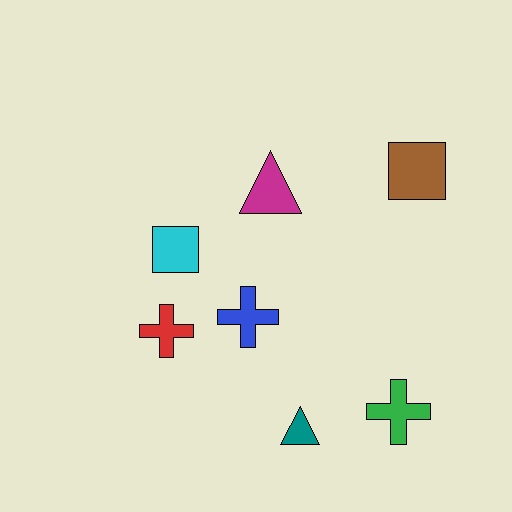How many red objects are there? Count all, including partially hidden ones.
There is 1 red object.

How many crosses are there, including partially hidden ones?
There are 3 crosses.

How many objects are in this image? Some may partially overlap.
There are 7 objects.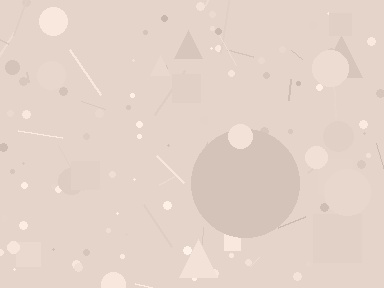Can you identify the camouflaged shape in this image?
The camouflaged shape is a circle.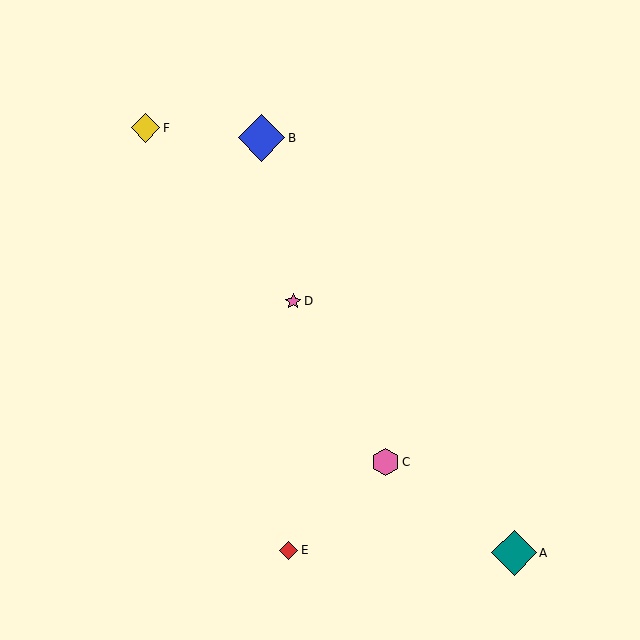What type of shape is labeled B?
Shape B is a blue diamond.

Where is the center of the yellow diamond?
The center of the yellow diamond is at (146, 128).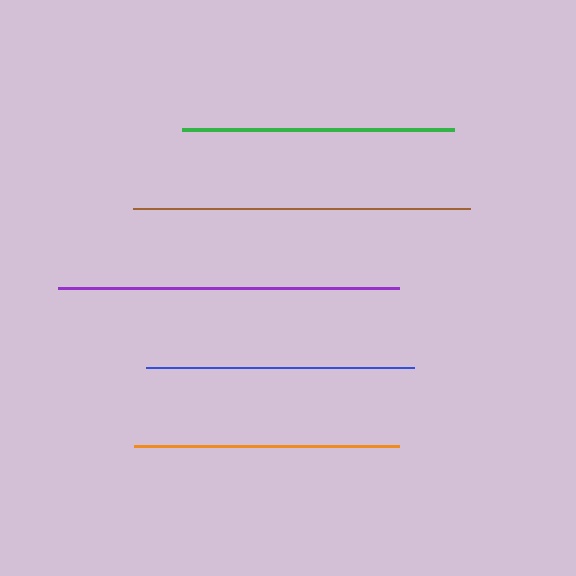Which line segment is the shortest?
The orange line is the shortest at approximately 266 pixels.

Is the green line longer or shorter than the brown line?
The brown line is longer than the green line.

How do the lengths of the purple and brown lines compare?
The purple and brown lines are approximately the same length.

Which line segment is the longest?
The purple line is the longest at approximately 341 pixels.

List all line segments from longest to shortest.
From longest to shortest: purple, brown, green, blue, orange.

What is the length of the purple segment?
The purple segment is approximately 341 pixels long.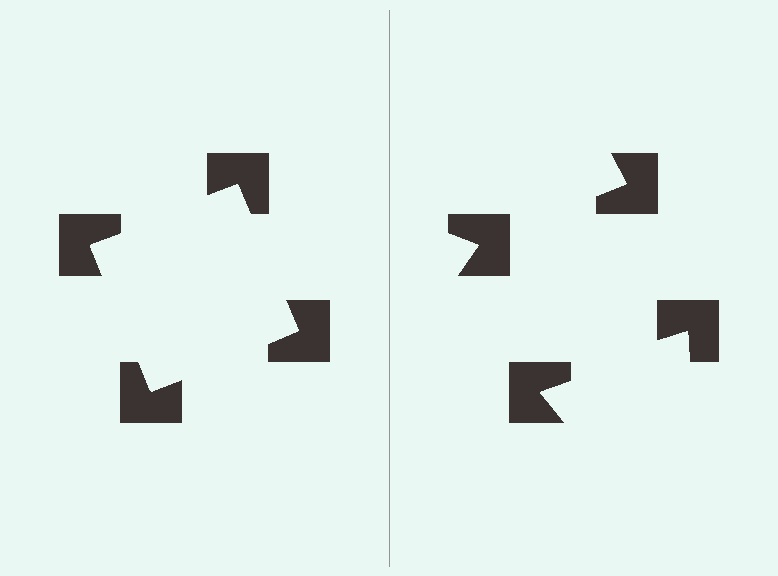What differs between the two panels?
The notched squares are positioned identically on both sides; only the wedge orientations differ. On the left they align to a square; on the right they are misaligned.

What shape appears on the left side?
An illusory square.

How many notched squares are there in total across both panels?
8 — 4 on each side.